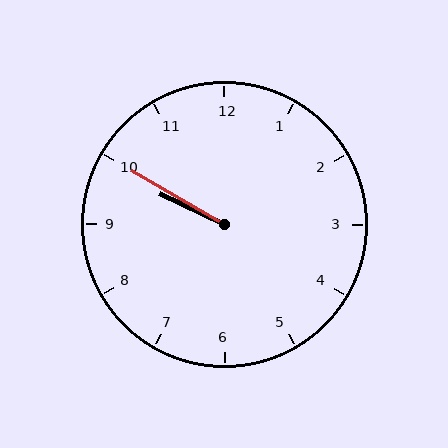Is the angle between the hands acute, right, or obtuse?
It is acute.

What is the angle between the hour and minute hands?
Approximately 5 degrees.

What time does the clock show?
9:50.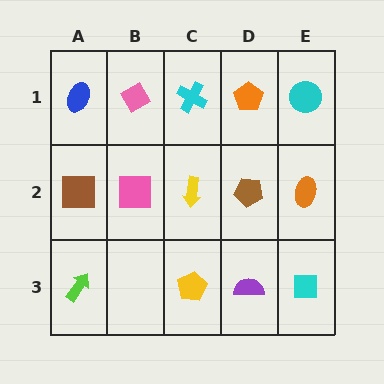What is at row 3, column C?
A yellow pentagon.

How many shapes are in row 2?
5 shapes.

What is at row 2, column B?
A pink square.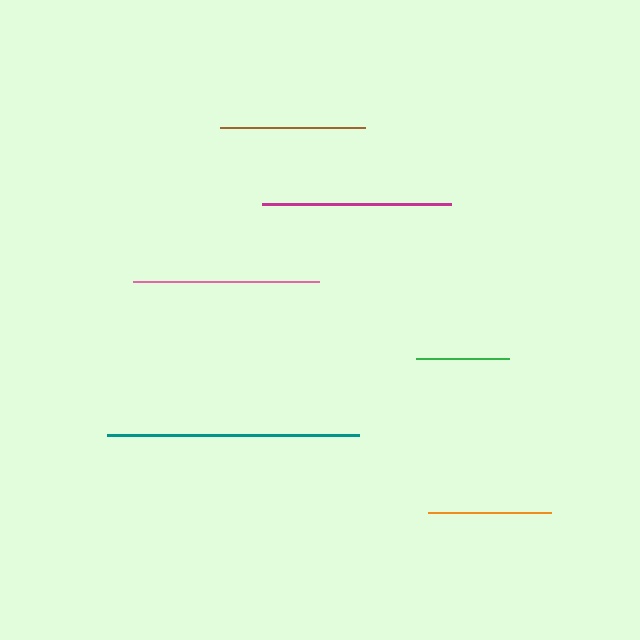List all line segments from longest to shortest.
From longest to shortest: teal, magenta, pink, brown, orange, green.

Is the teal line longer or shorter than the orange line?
The teal line is longer than the orange line.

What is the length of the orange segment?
The orange segment is approximately 123 pixels long.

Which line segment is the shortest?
The green line is the shortest at approximately 94 pixels.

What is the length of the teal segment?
The teal segment is approximately 252 pixels long.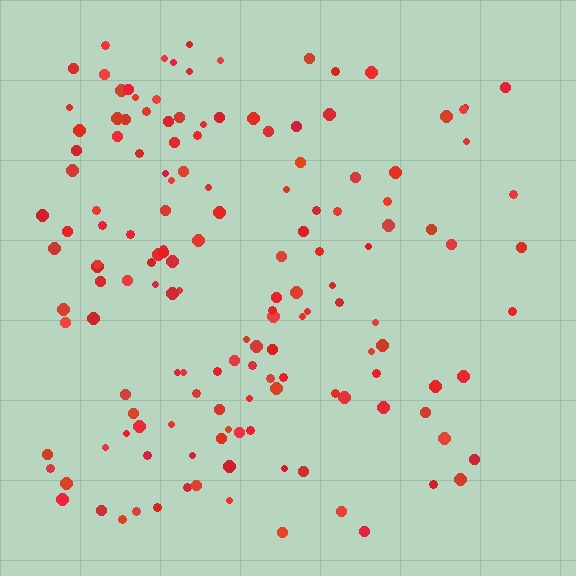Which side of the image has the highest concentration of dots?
The left.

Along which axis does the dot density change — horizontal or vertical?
Horizontal.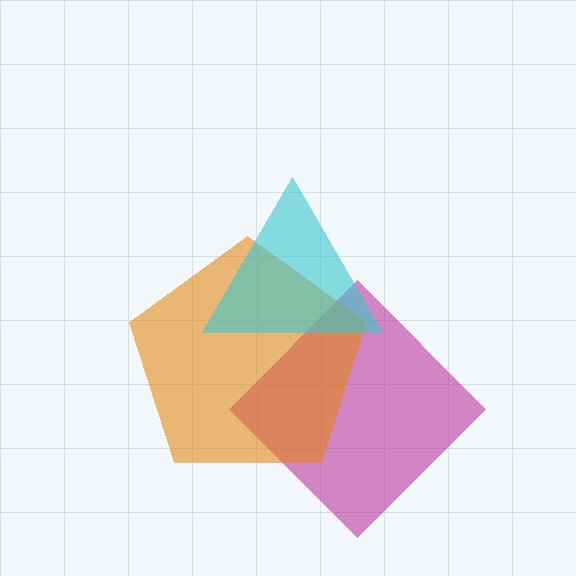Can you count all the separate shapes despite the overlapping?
Yes, there are 3 separate shapes.